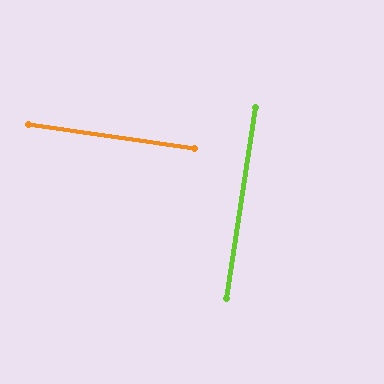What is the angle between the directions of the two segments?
Approximately 89 degrees.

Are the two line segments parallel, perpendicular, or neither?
Perpendicular — they meet at approximately 89°.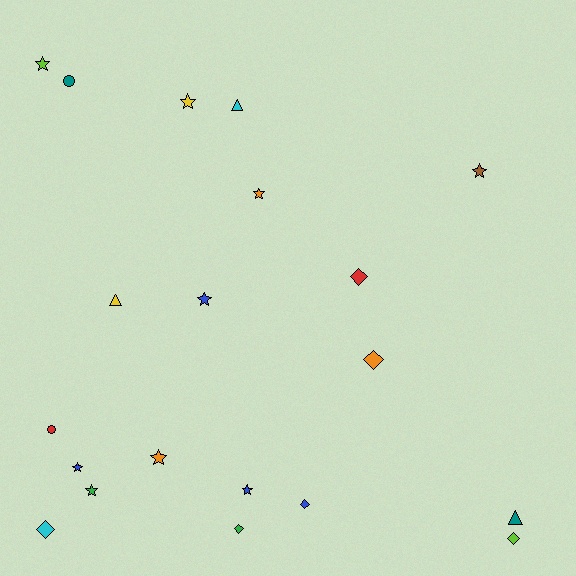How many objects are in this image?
There are 20 objects.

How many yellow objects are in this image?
There are 2 yellow objects.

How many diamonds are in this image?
There are 6 diamonds.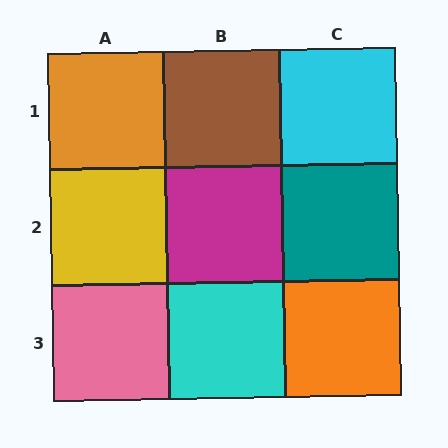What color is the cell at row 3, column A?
Pink.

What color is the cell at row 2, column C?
Teal.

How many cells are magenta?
1 cell is magenta.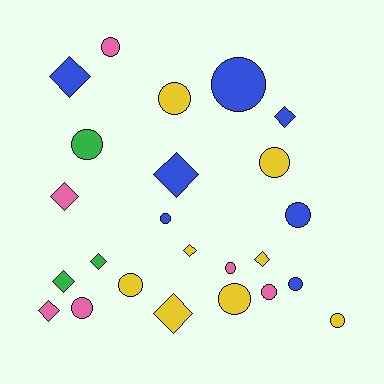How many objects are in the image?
There are 24 objects.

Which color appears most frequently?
Yellow, with 8 objects.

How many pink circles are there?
There are 4 pink circles.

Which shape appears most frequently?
Circle, with 14 objects.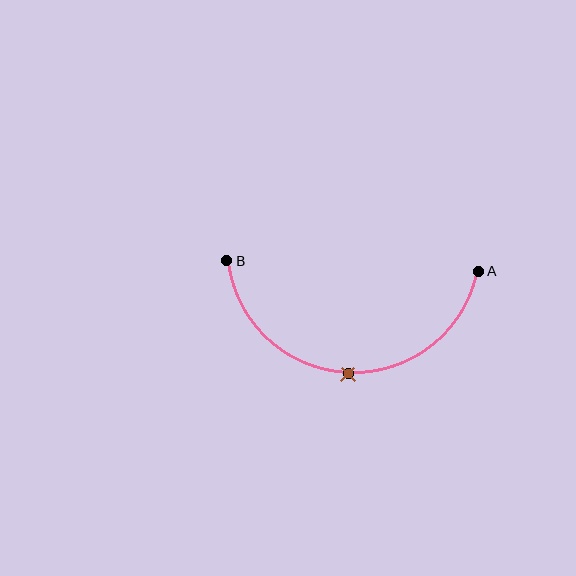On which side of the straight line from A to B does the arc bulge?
The arc bulges below the straight line connecting A and B.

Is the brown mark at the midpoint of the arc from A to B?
Yes. The brown mark lies on the arc at equal arc-length from both A and B — it is the arc midpoint.